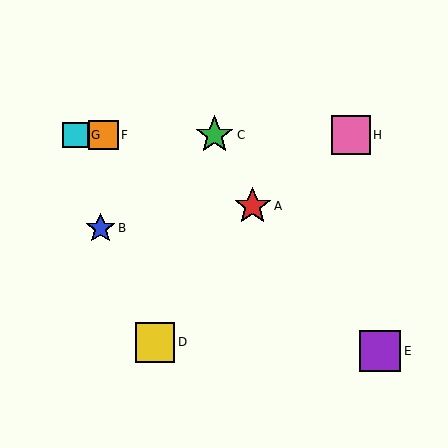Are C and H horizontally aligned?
Yes, both are at y≈135.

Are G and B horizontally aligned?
No, G is at y≈135 and B is at y≈228.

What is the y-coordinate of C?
Object C is at y≈135.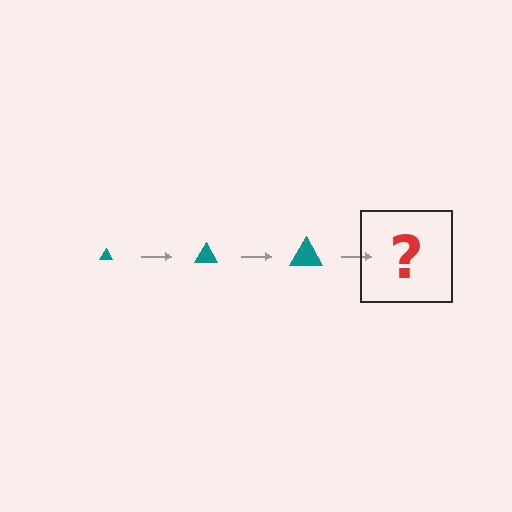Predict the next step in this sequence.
The next step is a teal triangle, larger than the previous one.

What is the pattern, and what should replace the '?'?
The pattern is that the triangle gets progressively larger each step. The '?' should be a teal triangle, larger than the previous one.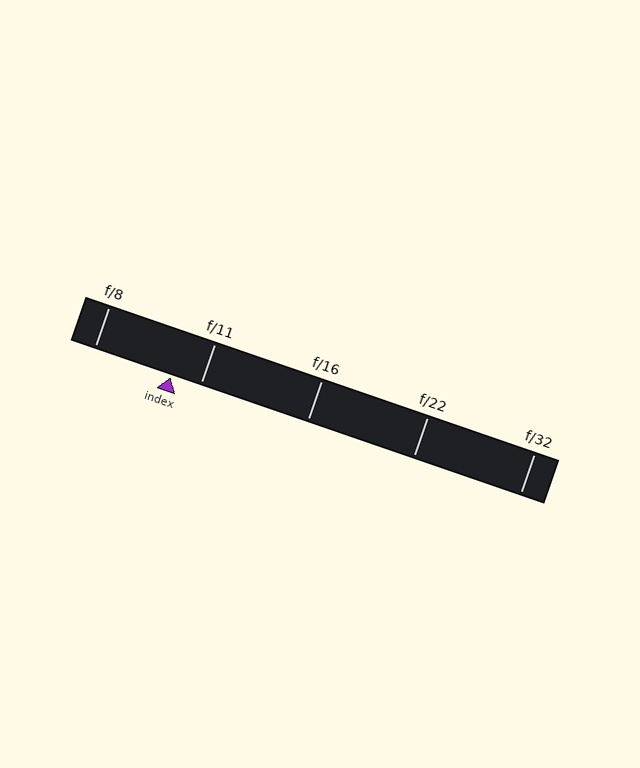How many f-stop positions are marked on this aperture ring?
There are 5 f-stop positions marked.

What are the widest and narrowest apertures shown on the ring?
The widest aperture shown is f/8 and the narrowest is f/32.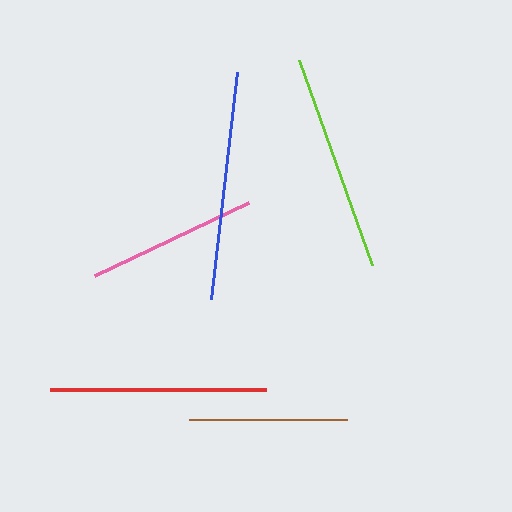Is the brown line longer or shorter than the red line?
The red line is longer than the brown line.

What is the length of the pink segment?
The pink segment is approximately 171 pixels long.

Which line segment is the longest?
The blue line is the longest at approximately 229 pixels.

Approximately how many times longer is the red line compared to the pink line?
The red line is approximately 1.3 times the length of the pink line.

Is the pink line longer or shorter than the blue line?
The blue line is longer than the pink line.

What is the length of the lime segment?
The lime segment is approximately 218 pixels long.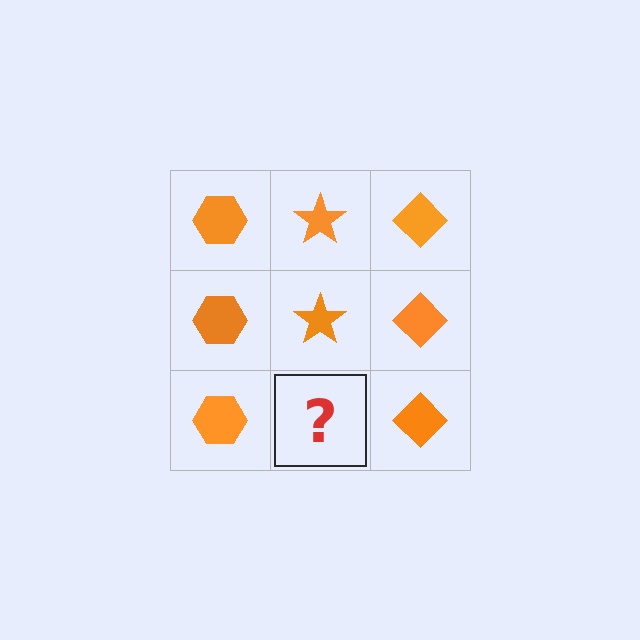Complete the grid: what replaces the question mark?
The question mark should be replaced with an orange star.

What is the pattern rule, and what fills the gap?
The rule is that each column has a consistent shape. The gap should be filled with an orange star.